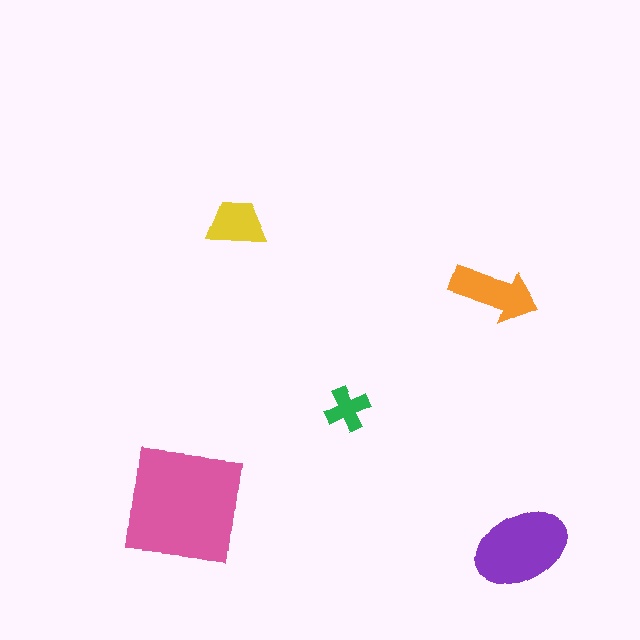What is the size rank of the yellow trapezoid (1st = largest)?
4th.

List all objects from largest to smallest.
The pink square, the purple ellipse, the orange arrow, the yellow trapezoid, the green cross.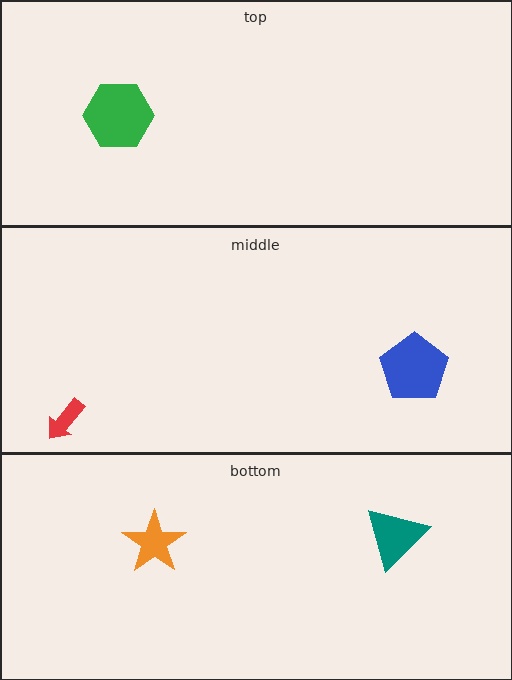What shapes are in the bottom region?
The teal triangle, the orange star.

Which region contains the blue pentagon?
The middle region.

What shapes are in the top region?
The green hexagon.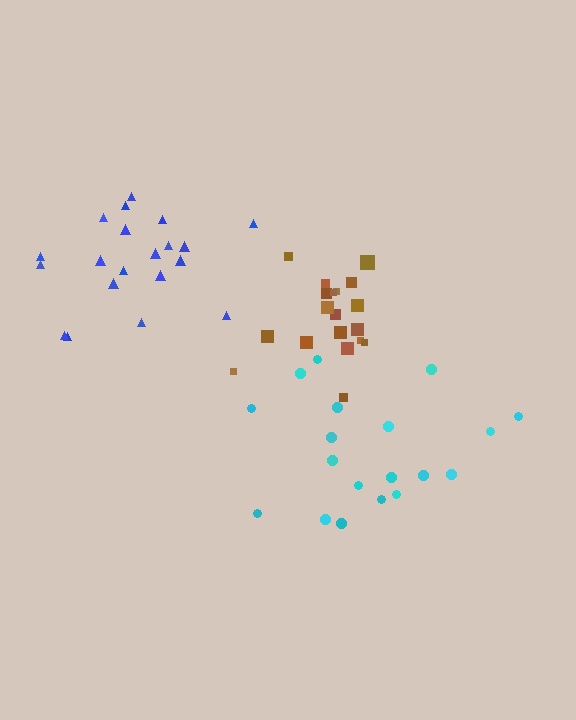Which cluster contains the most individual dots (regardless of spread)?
Blue (20).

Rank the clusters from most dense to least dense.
brown, blue, cyan.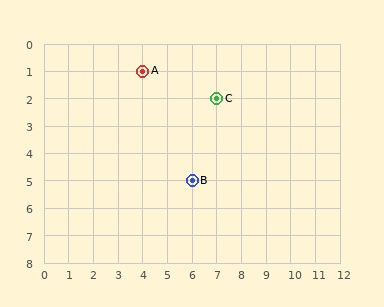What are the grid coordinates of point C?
Point C is at grid coordinates (7, 2).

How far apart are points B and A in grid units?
Points B and A are 2 columns and 4 rows apart (about 4.5 grid units diagonally).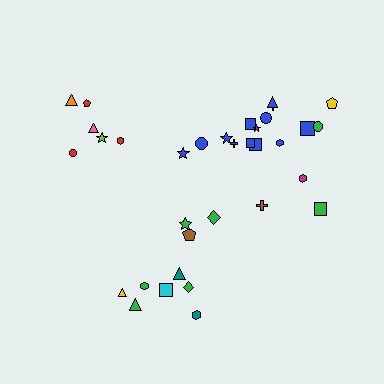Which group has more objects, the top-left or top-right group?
The top-right group.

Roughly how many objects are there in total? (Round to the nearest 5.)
Roughly 35 objects in total.